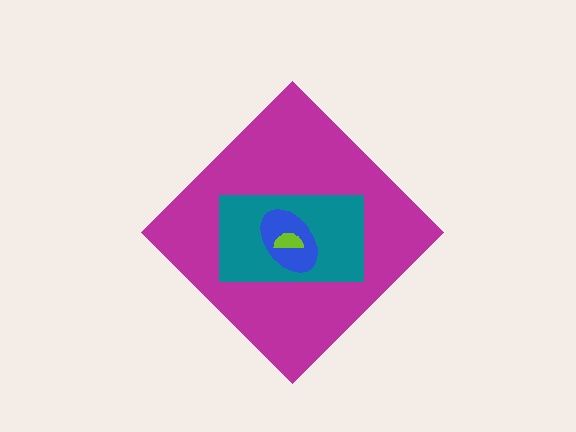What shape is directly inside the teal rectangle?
The blue ellipse.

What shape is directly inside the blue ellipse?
The lime semicircle.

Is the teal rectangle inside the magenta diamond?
Yes.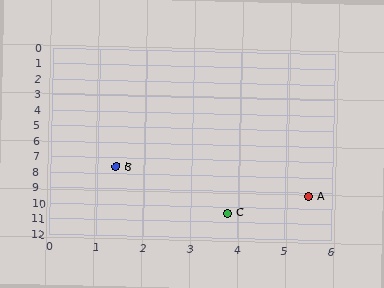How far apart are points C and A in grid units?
Points C and A are about 2.1 grid units apart.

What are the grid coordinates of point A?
Point A is at approximately (5.5, 9.2).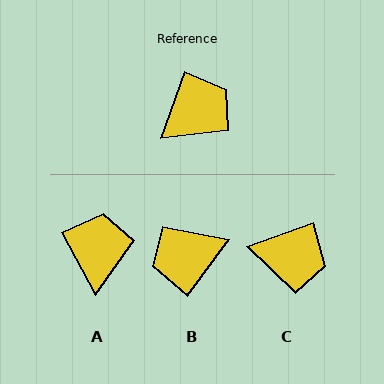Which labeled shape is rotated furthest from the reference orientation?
B, about 163 degrees away.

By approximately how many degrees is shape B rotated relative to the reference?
Approximately 163 degrees counter-clockwise.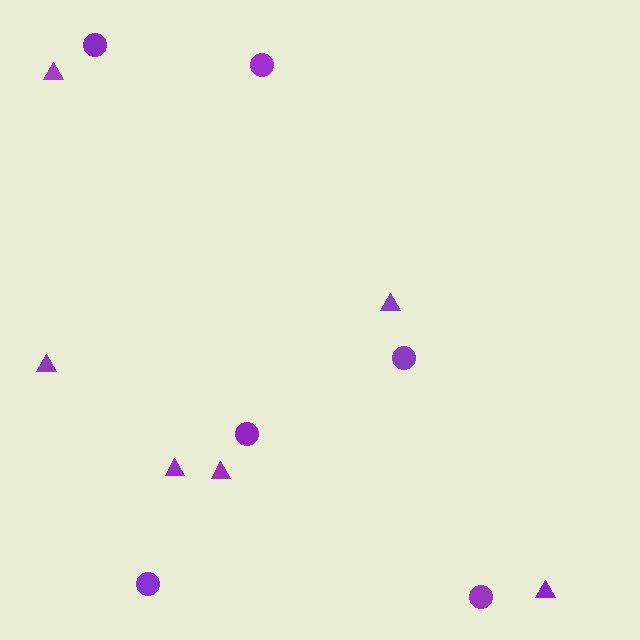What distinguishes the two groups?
There are 2 groups: one group of circles (6) and one group of triangles (6).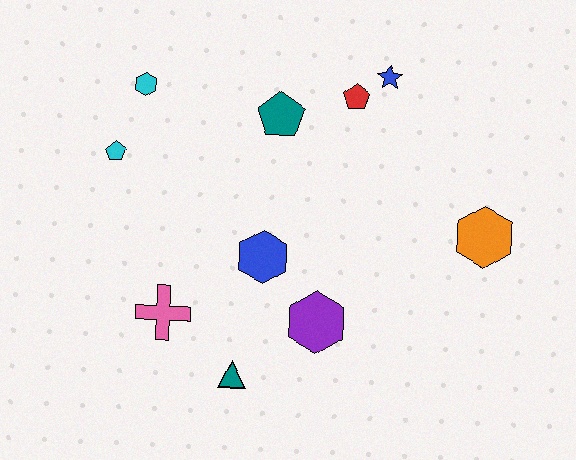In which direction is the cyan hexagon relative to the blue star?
The cyan hexagon is to the left of the blue star.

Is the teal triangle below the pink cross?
Yes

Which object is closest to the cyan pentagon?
The cyan hexagon is closest to the cyan pentagon.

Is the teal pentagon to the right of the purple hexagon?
No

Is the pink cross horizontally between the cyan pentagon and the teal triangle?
Yes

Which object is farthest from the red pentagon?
The teal triangle is farthest from the red pentagon.